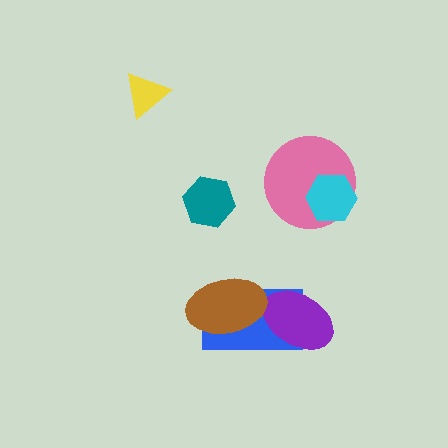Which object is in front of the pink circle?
The cyan hexagon is in front of the pink circle.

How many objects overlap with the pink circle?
1 object overlaps with the pink circle.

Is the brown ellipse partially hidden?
No, no other shape covers it.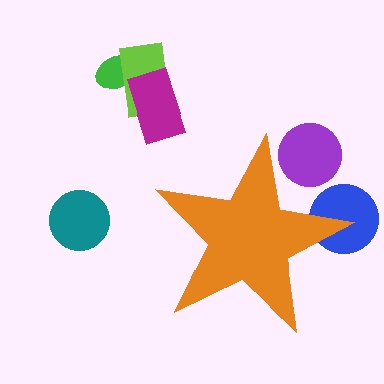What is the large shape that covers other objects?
An orange star.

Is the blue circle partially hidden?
Yes, the blue circle is partially hidden behind the orange star.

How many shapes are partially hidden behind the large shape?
2 shapes are partially hidden.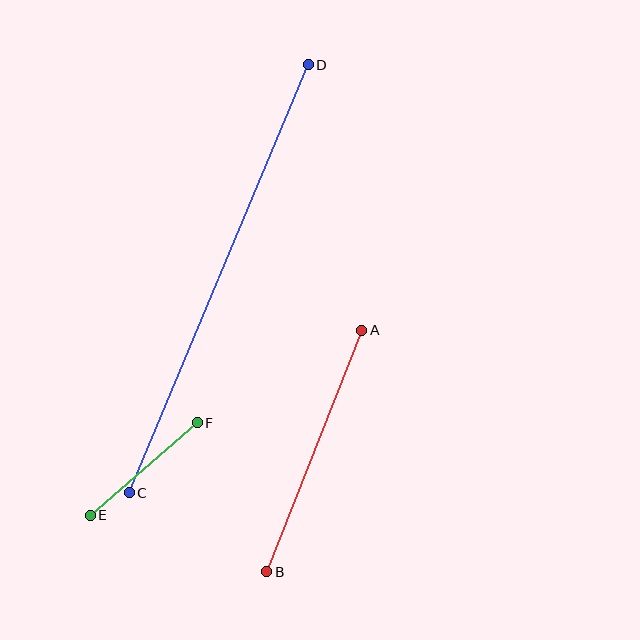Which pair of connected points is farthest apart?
Points C and D are farthest apart.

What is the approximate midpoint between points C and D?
The midpoint is at approximately (219, 279) pixels.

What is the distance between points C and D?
The distance is approximately 464 pixels.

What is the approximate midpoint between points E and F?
The midpoint is at approximately (144, 469) pixels.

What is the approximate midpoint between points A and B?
The midpoint is at approximately (314, 451) pixels.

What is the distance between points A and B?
The distance is approximately 260 pixels.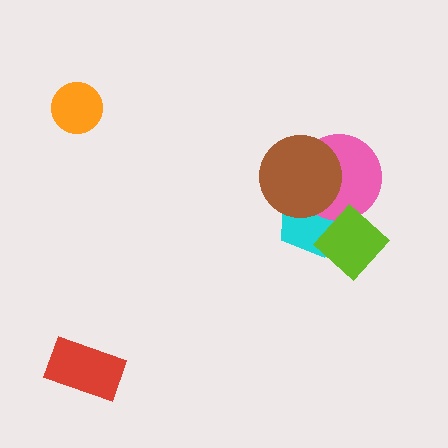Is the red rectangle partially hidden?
No, no other shape covers it.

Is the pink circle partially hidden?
Yes, it is partially covered by another shape.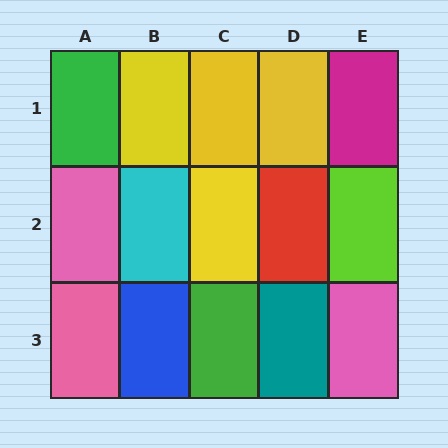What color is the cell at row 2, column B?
Cyan.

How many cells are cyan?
1 cell is cyan.